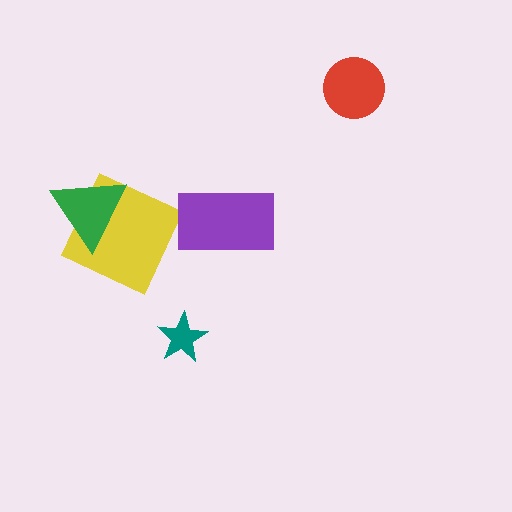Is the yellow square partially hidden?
Yes, it is partially covered by another shape.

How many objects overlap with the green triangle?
1 object overlaps with the green triangle.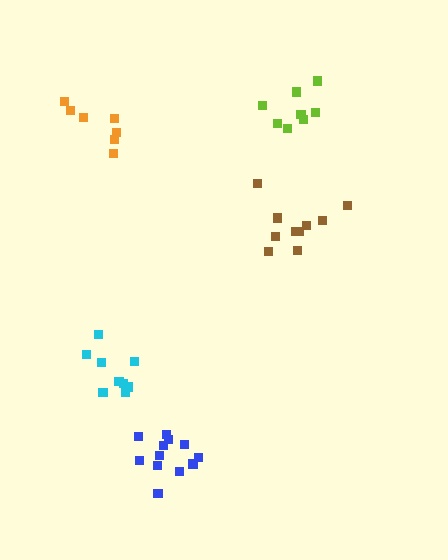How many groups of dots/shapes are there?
There are 5 groups.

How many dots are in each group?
Group 1: 10 dots, Group 2: 12 dots, Group 3: 8 dots, Group 4: 9 dots, Group 5: 7 dots (46 total).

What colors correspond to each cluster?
The clusters are colored: brown, blue, lime, cyan, orange.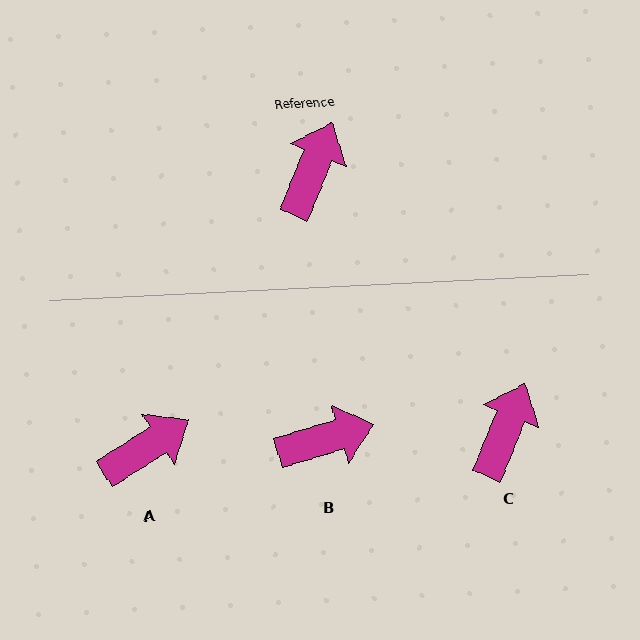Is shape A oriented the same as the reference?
No, it is off by about 35 degrees.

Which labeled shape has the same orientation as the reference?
C.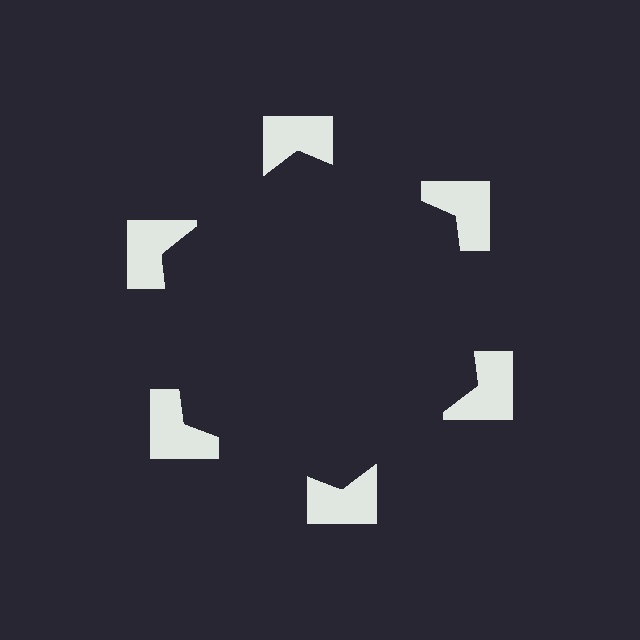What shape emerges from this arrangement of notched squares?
An illusory hexagon — its edges are inferred from the aligned wedge cuts in the notched squares, not physically drawn.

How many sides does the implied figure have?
6 sides.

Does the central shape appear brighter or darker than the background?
It typically appears slightly darker than the background, even though no actual brightness change is drawn.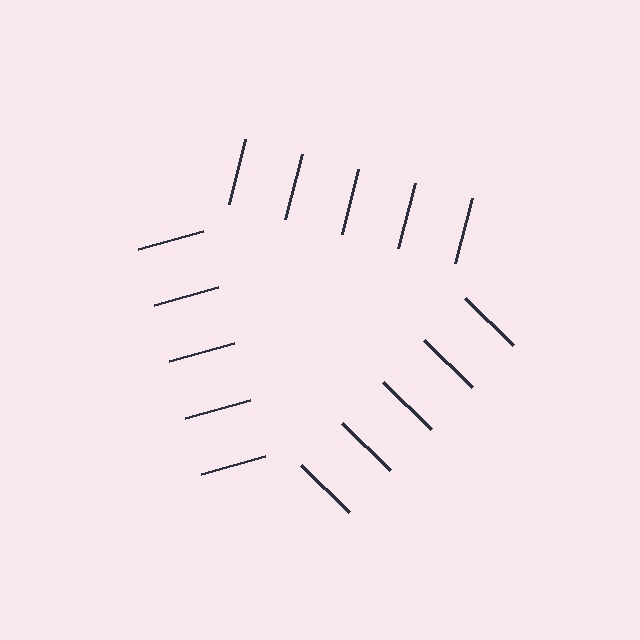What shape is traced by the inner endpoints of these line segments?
An illusory triangle — the line segments terminate on its edges but no continuous stroke is drawn.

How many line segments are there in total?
15 — 5 along each of the 3 edges.